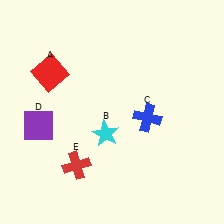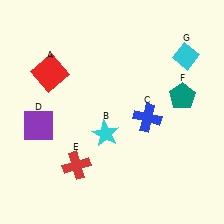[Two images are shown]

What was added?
A teal pentagon (F), a cyan diamond (G) were added in Image 2.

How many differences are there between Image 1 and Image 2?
There are 2 differences between the two images.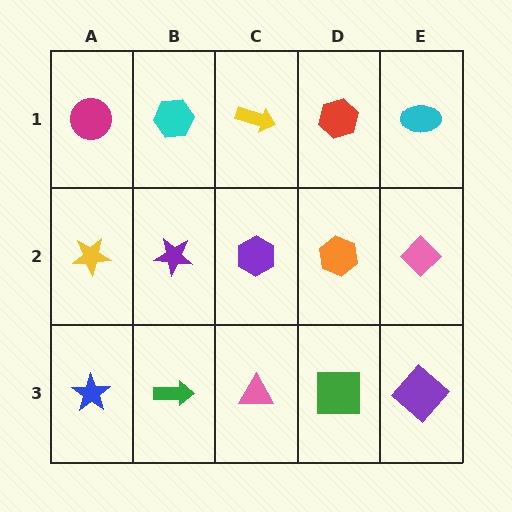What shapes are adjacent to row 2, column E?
A cyan ellipse (row 1, column E), a purple diamond (row 3, column E), an orange hexagon (row 2, column D).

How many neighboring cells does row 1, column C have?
3.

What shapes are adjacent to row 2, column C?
A yellow arrow (row 1, column C), a pink triangle (row 3, column C), a purple star (row 2, column B), an orange hexagon (row 2, column D).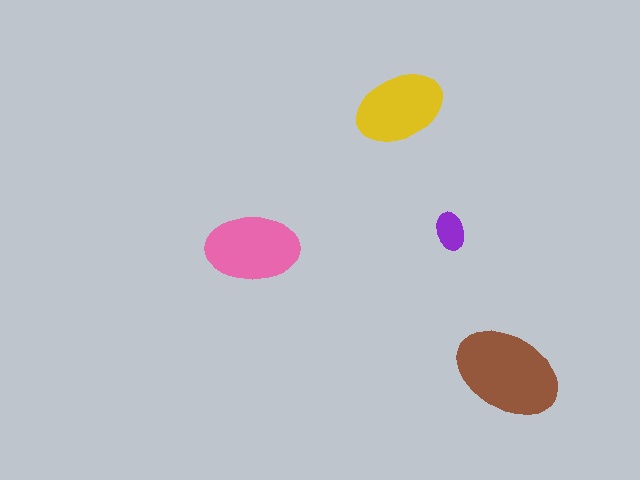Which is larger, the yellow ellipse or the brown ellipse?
The brown one.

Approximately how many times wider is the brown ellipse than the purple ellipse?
About 3 times wider.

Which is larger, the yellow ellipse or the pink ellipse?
The pink one.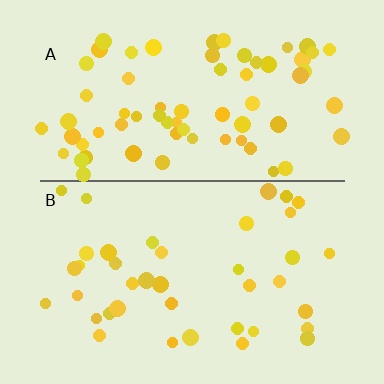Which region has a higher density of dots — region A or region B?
A (the top).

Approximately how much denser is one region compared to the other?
Approximately 1.7× — region A over region B.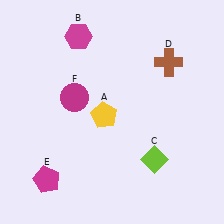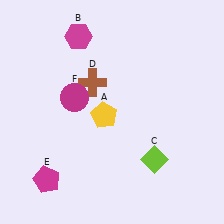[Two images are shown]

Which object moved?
The brown cross (D) moved left.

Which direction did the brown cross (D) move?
The brown cross (D) moved left.